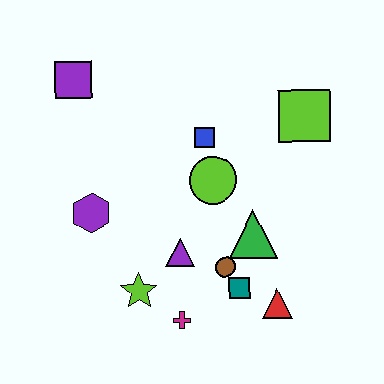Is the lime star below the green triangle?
Yes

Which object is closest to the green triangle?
The brown circle is closest to the green triangle.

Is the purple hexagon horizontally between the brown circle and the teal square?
No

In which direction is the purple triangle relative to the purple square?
The purple triangle is below the purple square.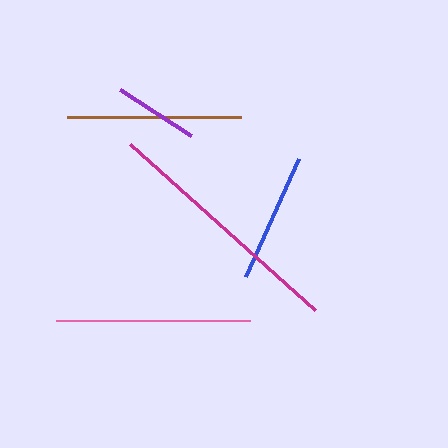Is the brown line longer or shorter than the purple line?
The brown line is longer than the purple line.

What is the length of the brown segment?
The brown segment is approximately 174 pixels long.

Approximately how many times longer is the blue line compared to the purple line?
The blue line is approximately 1.5 times the length of the purple line.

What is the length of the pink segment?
The pink segment is approximately 195 pixels long.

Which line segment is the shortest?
The purple line is the shortest at approximately 85 pixels.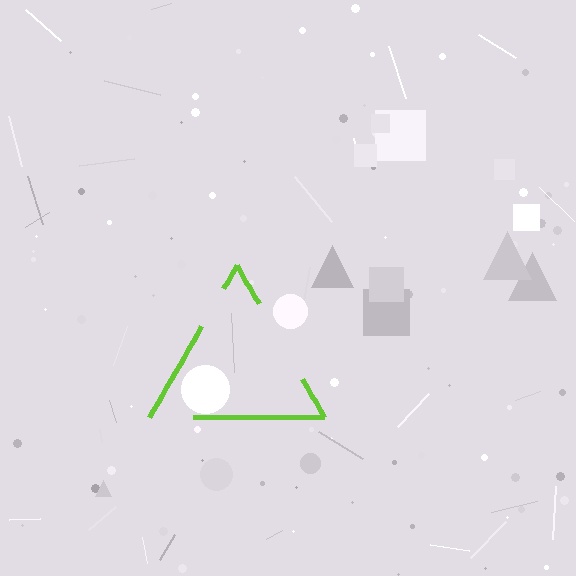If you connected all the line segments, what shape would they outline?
They would outline a triangle.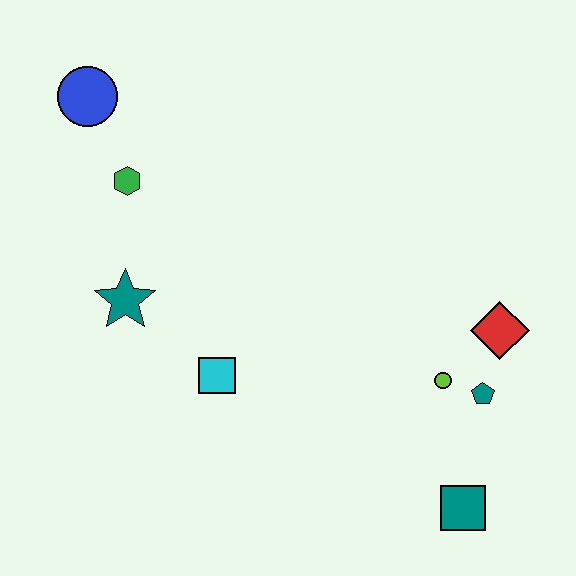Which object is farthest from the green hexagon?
The teal square is farthest from the green hexagon.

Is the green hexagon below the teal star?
No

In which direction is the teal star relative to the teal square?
The teal star is to the left of the teal square.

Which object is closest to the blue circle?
The green hexagon is closest to the blue circle.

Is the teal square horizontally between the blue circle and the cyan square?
No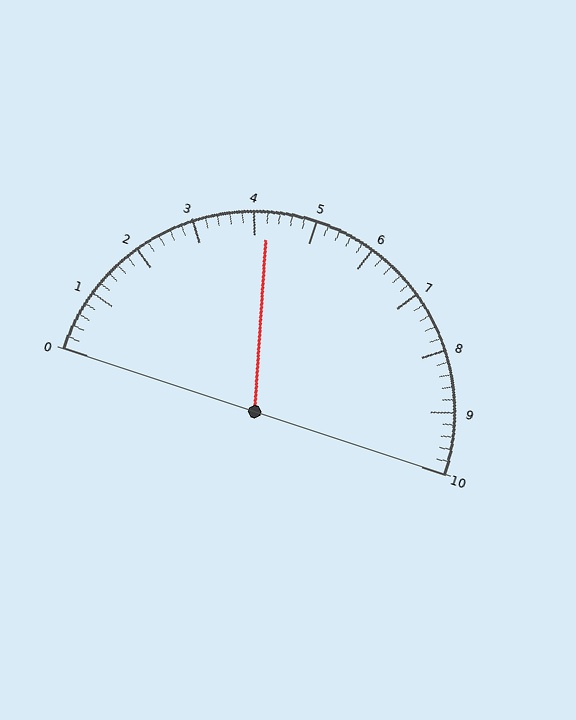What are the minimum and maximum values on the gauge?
The gauge ranges from 0 to 10.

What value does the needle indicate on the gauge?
The needle indicates approximately 4.2.